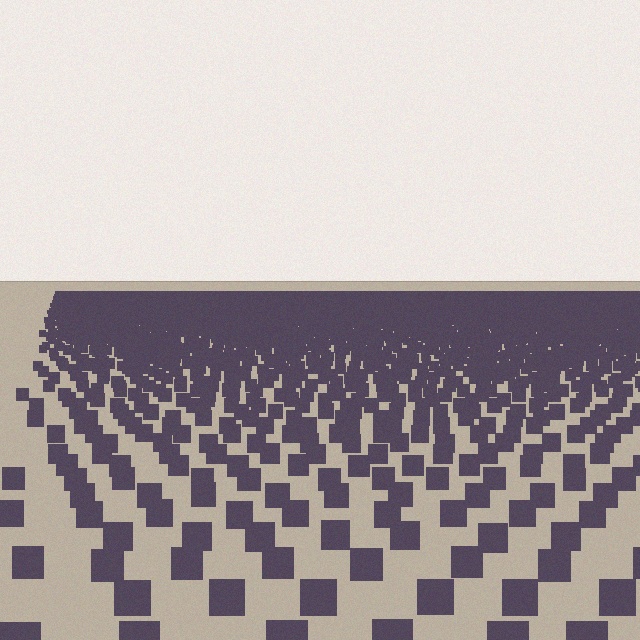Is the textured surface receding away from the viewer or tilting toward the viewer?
The surface is receding away from the viewer. Texture elements get smaller and denser toward the top.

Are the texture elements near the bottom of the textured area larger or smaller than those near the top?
Larger. Near the bottom, elements are closer to the viewer and appear at a bigger on-screen size.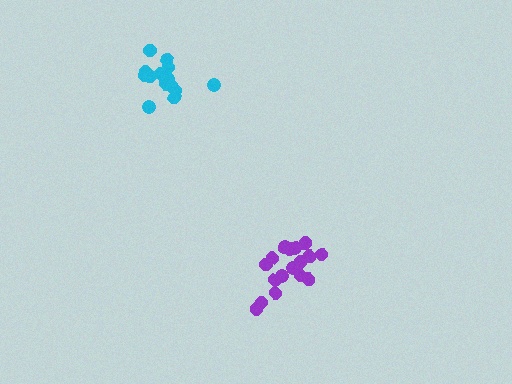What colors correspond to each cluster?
The clusters are colored: cyan, purple.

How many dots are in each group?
Group 1: 14 dots, Group 2: 18 dots (32 total).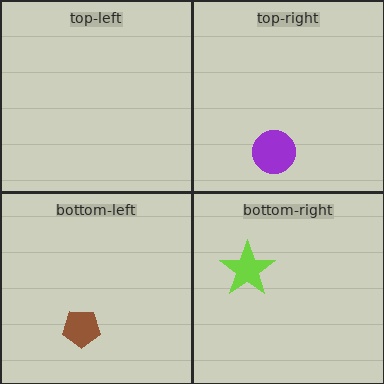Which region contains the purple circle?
The top-right region.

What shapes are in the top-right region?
The purple circle.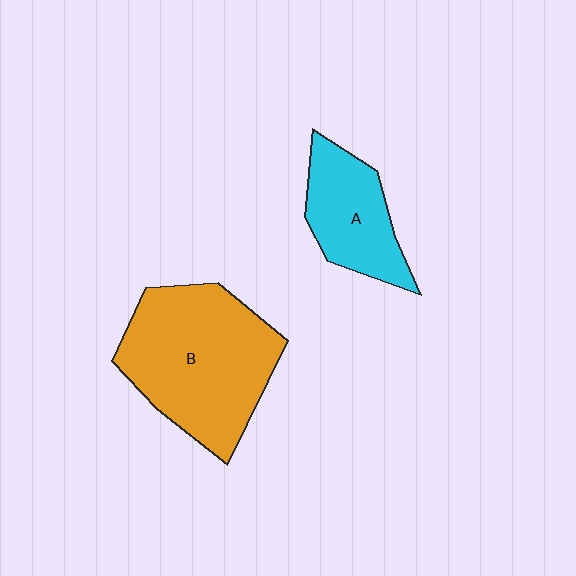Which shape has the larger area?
Shape B (orange).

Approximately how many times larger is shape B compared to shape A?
Approximately 1.9 times.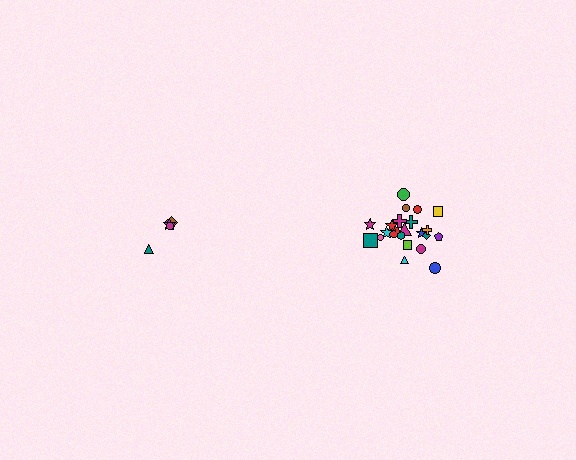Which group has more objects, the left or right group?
The right group.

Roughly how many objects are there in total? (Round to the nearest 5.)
Roughly 25 objects in total.